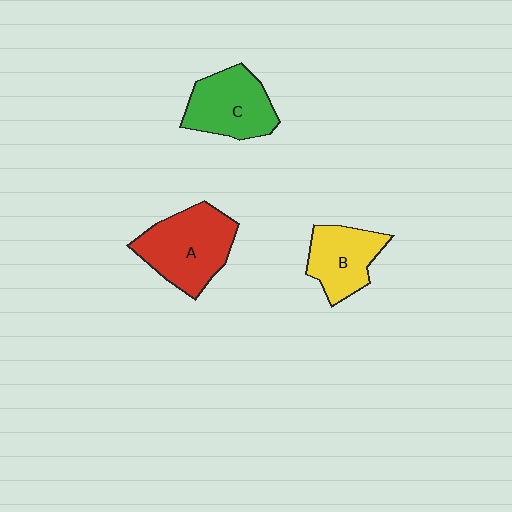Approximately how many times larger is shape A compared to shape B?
Approximately 1.4 times.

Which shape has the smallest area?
Shape B (yellow).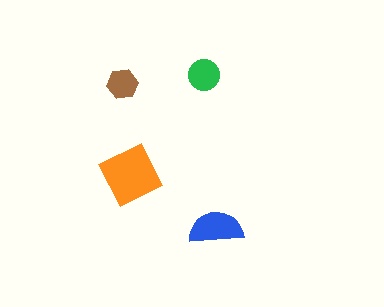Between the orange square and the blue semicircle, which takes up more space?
The orange square.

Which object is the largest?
The orange square.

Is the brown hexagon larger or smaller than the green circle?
Smaller.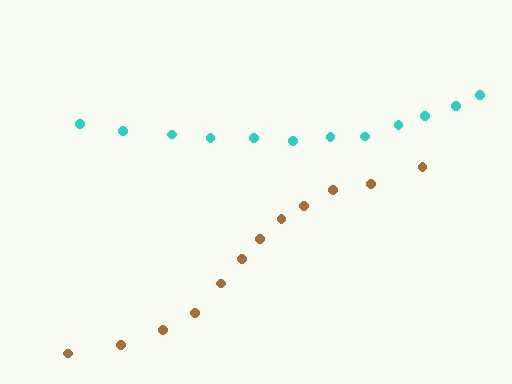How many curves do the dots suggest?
There are 2 distinct paths.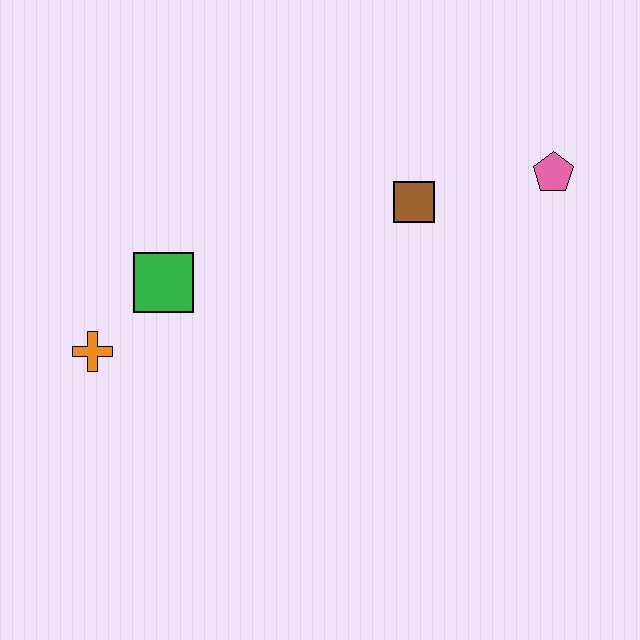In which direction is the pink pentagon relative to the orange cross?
The pink pentagon is to the right of the orange cross.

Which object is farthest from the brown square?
The orange cross is farthest from the brown square.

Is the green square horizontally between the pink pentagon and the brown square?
No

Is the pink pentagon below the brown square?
No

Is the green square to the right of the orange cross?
Yes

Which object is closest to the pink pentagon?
The brown square is closest to the pink pentagon.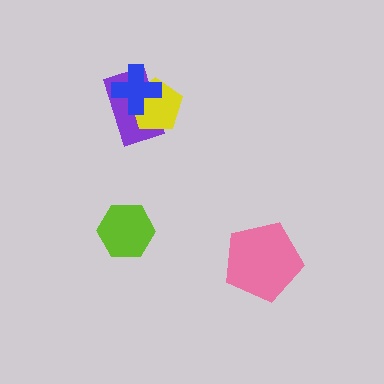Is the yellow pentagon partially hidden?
Yes, it is partially covered by another shape.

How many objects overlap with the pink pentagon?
0 objects overlap with the pink pentagon.